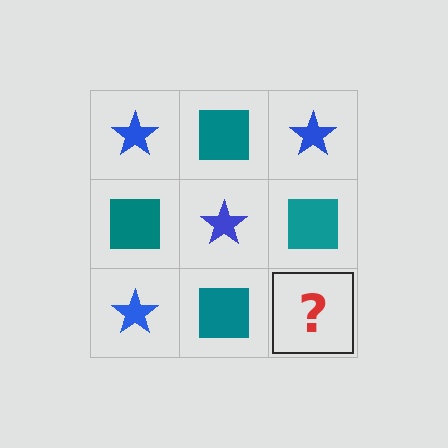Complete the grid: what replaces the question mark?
The question mark should be replaced with a blue star.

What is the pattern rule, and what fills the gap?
The rule is that it alternates blue star and teal square in a checkerboard pattern. The gap should be filled with a blue star.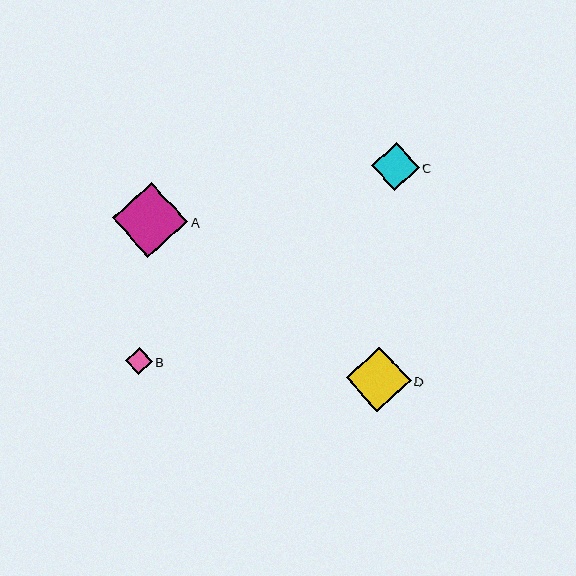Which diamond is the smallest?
Diamond B is the smallest with a size of approximately 27 pixels.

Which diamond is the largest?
Diamond A is the largest with a size of approximately 75 pixels.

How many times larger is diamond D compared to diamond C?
Diamond D is approximately 1.4 times the size of diamond C.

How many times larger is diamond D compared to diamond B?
Diamond D is approximately 2.4 times the size of diamond B.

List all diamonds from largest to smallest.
From largest to smallest: A, D, C, B.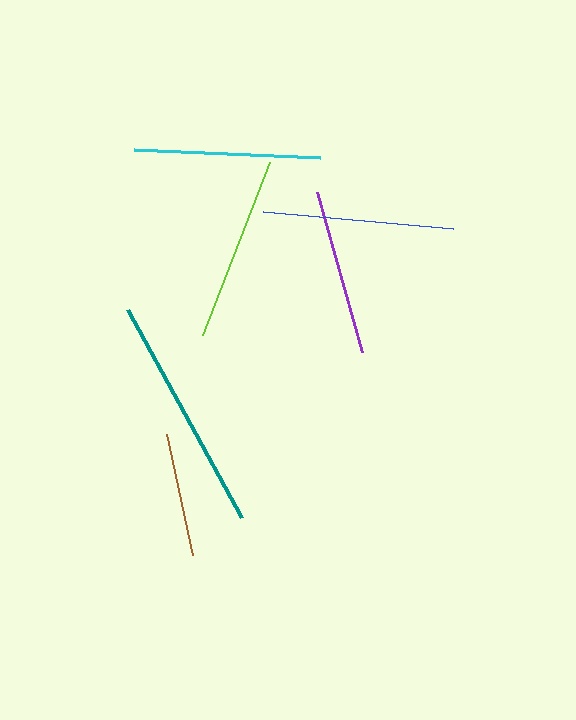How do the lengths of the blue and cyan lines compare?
The blue and cyan lines are approximately the same length.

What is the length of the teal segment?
The teal segment is approximately 237 pixels long.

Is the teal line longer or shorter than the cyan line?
The teal line is longer than the cyan line.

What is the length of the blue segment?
The blue segment is approximately 190 pixels long.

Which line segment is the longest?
The teal line is the longest at approximately 237 pixels.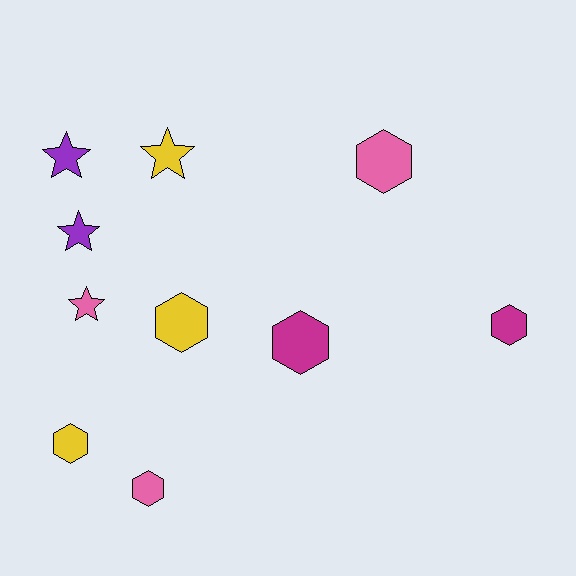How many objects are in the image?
There are 10 objects.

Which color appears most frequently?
Pink, with 3 objects.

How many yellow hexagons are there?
There are 2 yellow hexagons.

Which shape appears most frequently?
Hexagon, with 6 objects.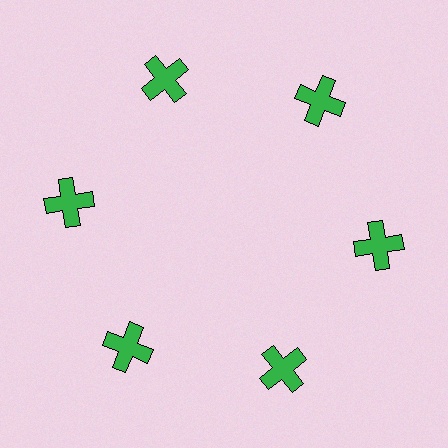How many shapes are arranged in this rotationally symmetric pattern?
There are 6 shapes, arranged in 6 groups of 1.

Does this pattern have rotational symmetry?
Yes, this pattern has 6-fold rotational symmetry. It looks the same after rotating 60 degrees around the center.